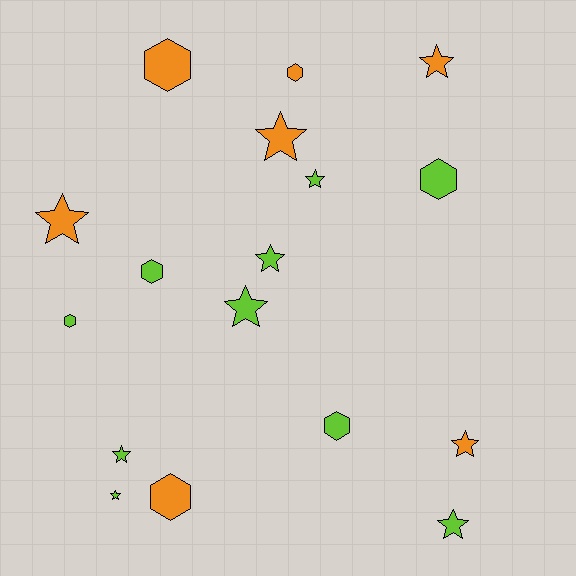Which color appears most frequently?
Lime, with 10 objects.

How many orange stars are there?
There are 4 orange stars.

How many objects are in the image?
There are 17 objects.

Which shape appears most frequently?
Star, with 10 objects.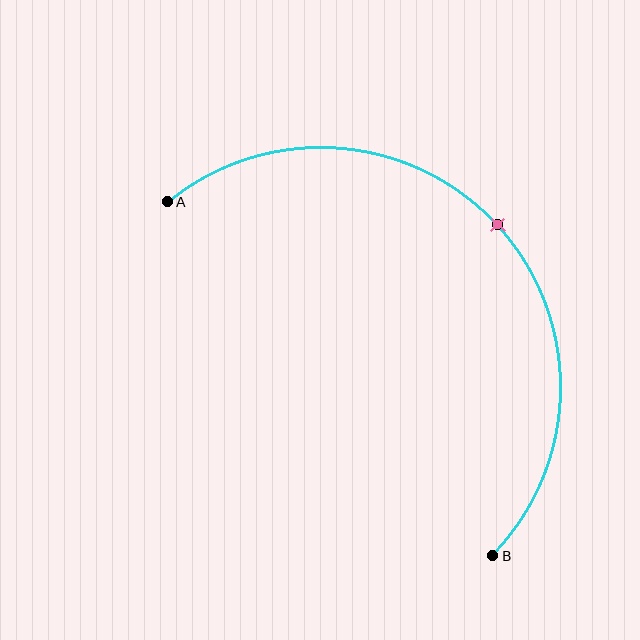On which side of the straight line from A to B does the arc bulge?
The arc bulges above and to the right of the straight line connecting A and B.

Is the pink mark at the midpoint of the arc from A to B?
Yes. The pink mark lies on the arc at equal arc-length from both A and B — it is the arc midpoint.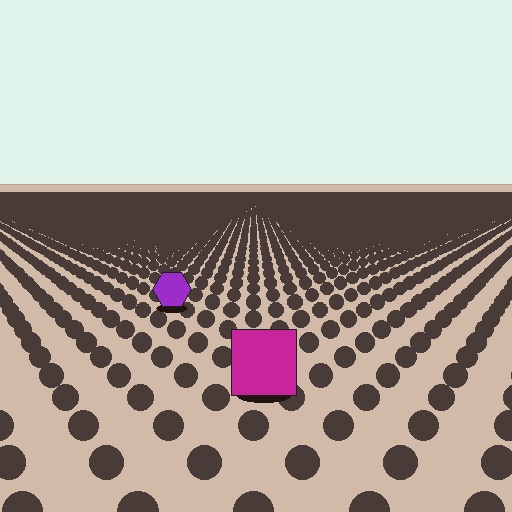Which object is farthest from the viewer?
The purple hexagon is farthest from the viewer. It appears smaller and the ground texture around it is denser.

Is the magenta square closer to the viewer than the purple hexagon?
Yes. The magenta square is closer — you can tell from the texture gradient: the ground texture is coarser near it.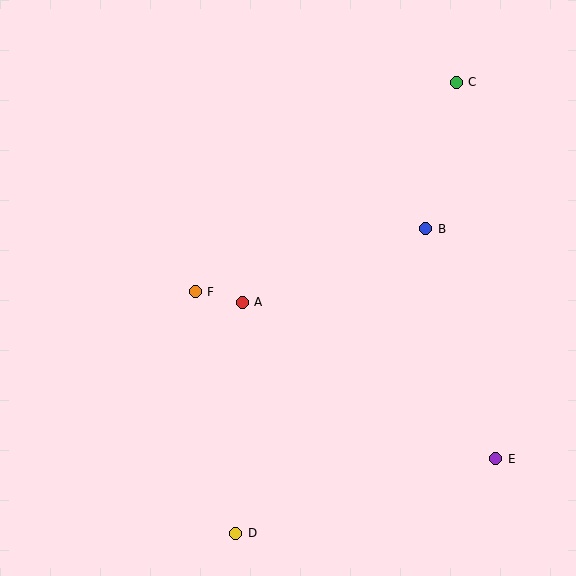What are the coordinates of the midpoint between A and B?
The midpoint between A and B is at (334, 265).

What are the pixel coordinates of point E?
Point E is at (496, 459).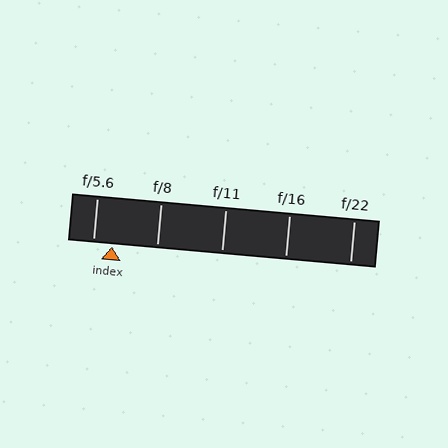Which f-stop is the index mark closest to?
The index mark is closest to f/5.6.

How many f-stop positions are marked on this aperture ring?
There are 5 f-stop positions marked.